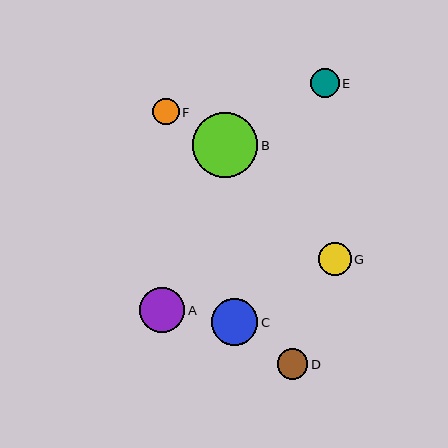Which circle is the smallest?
Circle F is the smallest with a size of approximately 26 pixels.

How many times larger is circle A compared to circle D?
Circle A is approximately 1.5 times the size of circle D.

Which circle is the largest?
Circle B is the largest with a size of approximately 65 pixels.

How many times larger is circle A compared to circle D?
Circle A is approximately 1.5 times the size of circle D.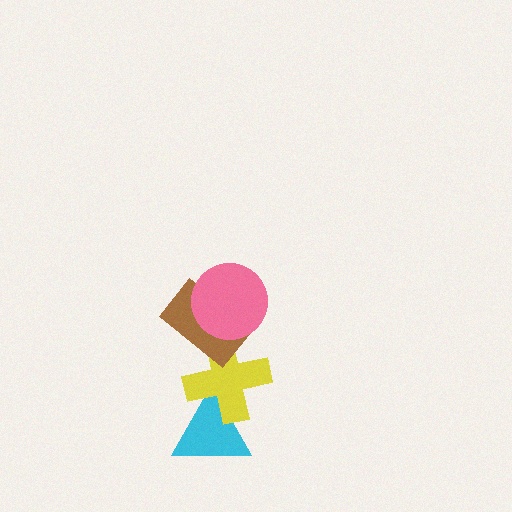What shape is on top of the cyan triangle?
The yellow cross is on top of the cyan triangle.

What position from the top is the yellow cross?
The yellow cross is 3rd from the top.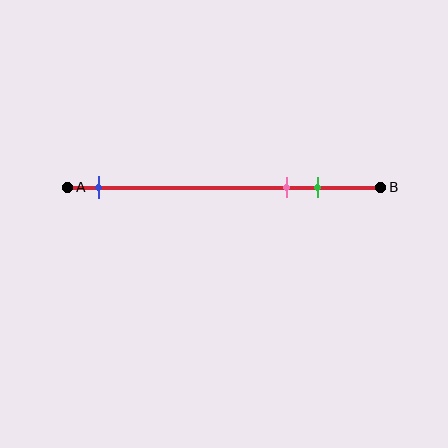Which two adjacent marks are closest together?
The pink and green marks are the closest adjacent pair.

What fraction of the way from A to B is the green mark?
The green mark is approximately 80% (0.8) of the way from A to B.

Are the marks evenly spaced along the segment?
No, the marks are not evenly spaced.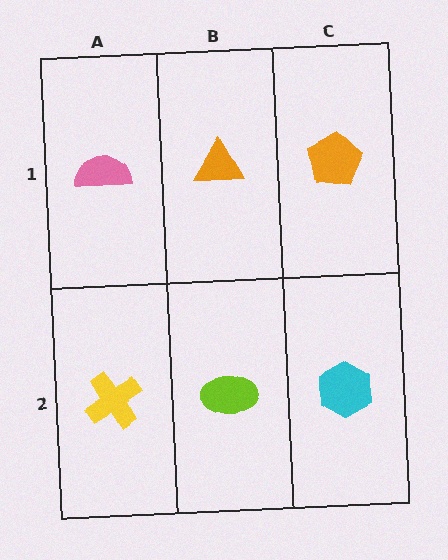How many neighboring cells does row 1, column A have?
2.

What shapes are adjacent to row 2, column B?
An orange triangle (row 1, column B), a yellow cross (row 2, column A), a cyan hexagon (row 2, column C).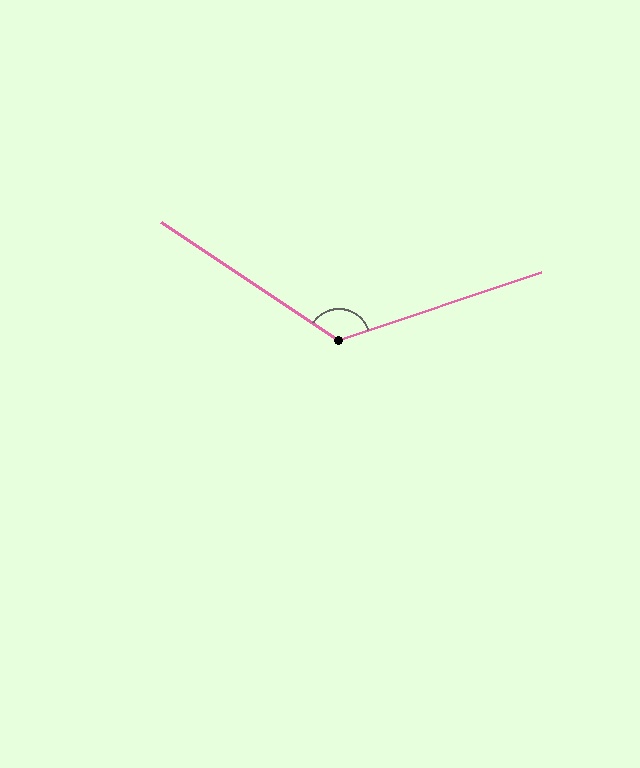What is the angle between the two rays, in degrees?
Approximately 128 degrees.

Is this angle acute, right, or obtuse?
It is obtuse.